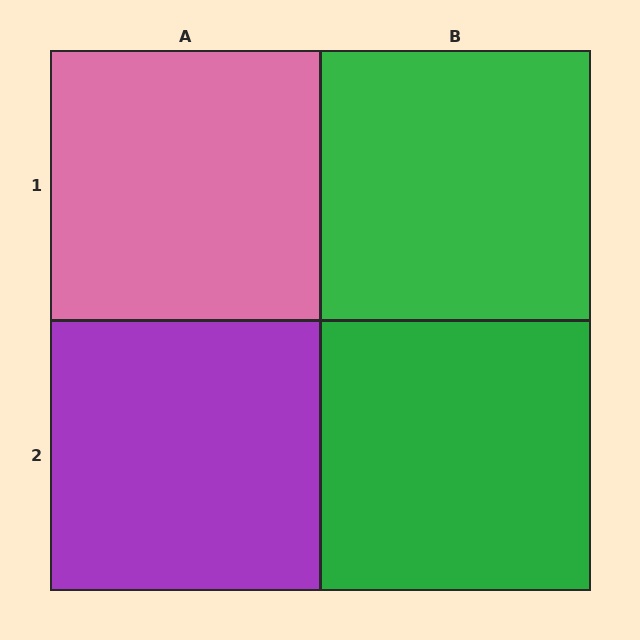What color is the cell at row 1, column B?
Green.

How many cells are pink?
1 cell is pink.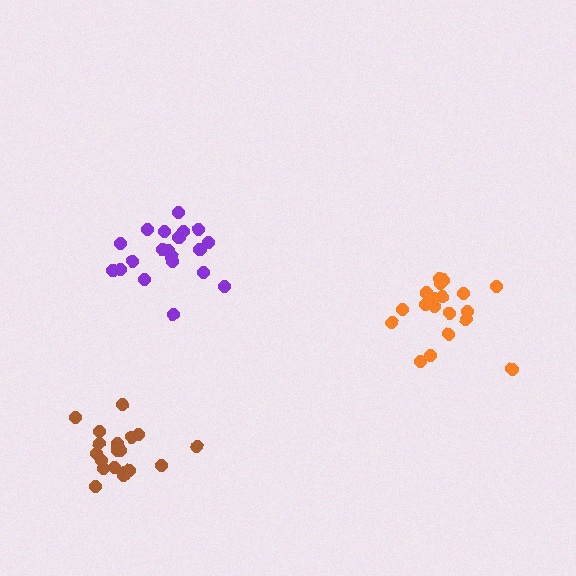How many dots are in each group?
Group 1: 20 dots, Group 2: 19 dots, Group 3: 19 dots (58 total).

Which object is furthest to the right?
The orange cluster is rightmost.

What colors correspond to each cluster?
The clusters are colored: purple, orange, brown.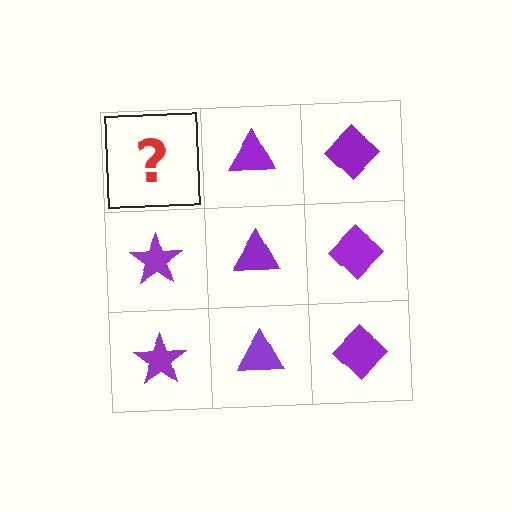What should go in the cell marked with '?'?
The missing cell should contain a purple star.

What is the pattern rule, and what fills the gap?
The rule is that each column has a consistent shape. The gap should be filled with a purple star.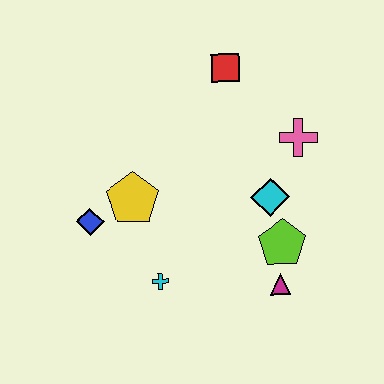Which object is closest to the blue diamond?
The yellow pentagon is closest to the blue diamond.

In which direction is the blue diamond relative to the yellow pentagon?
The blue diamond is to the left of the yellow pentagon.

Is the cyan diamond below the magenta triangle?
No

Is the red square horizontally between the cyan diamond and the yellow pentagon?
Yes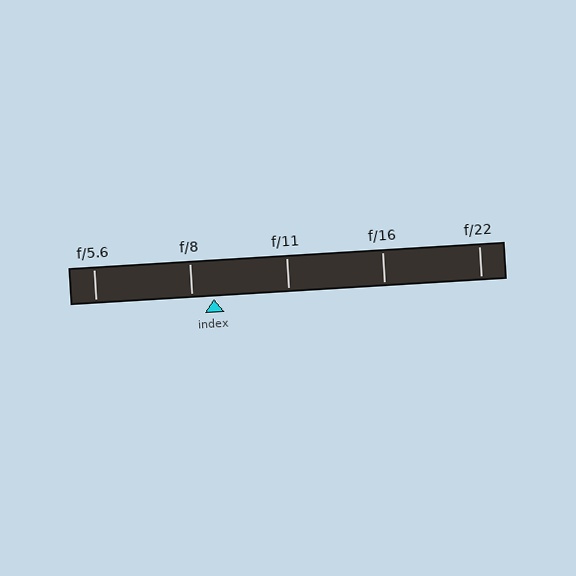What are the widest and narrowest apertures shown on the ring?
The widest aperture shown is f/5.6 and the narrowest is f/22.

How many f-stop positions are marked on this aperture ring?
There are 5 f-stop positions marked.